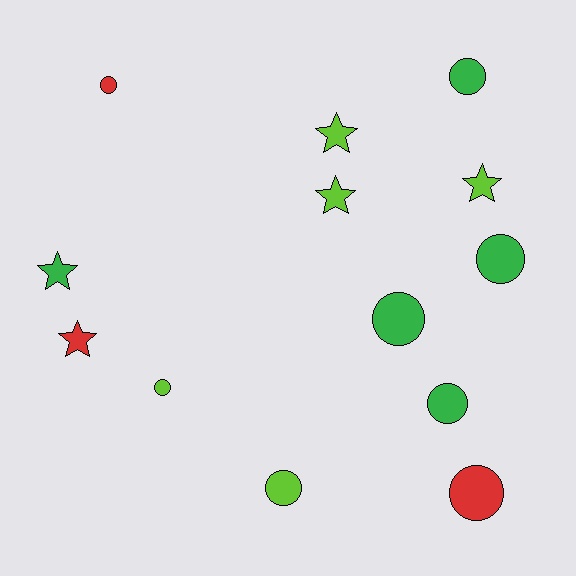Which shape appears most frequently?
Circle, with 8 objects.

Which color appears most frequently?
Lime, with 5 objects.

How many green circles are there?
There are 4 green circles.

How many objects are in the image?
There are 13 objects.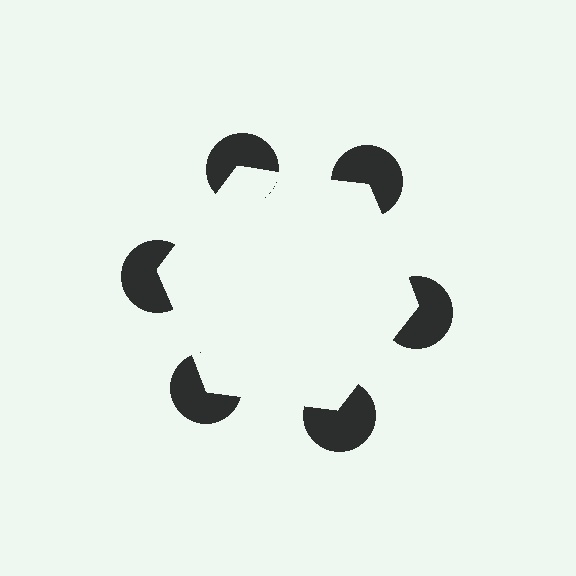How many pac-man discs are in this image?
There are 6 — one at each vertex of the illusory hexagon.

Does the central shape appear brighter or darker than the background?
It typically appears slightly brighter than the background, even though no actual brightness change is drawn.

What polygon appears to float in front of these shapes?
An illusory hexagon — its edges are inferred from the aligned wedge cuts in the pac-man discs, not physically drawn.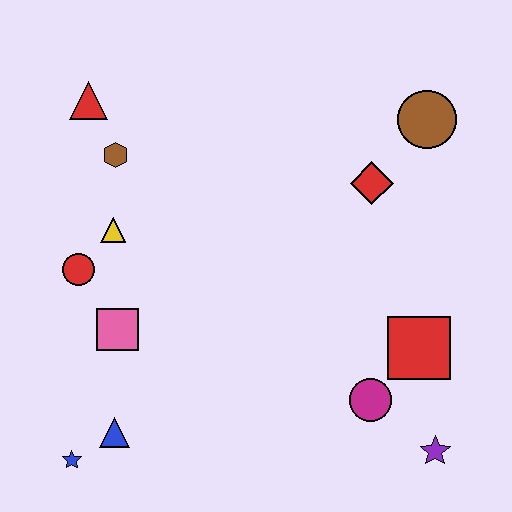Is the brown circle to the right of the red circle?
Yes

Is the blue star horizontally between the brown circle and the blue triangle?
No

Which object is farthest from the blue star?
The brown circle is farthest from the blue star.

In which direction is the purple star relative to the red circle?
The purple star is to the right of the red circle.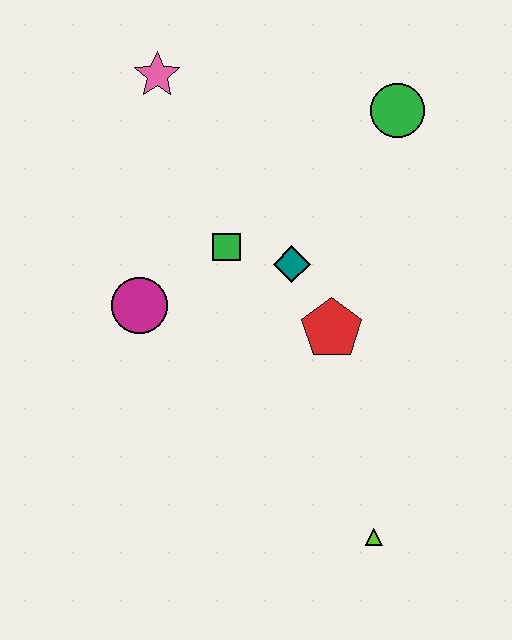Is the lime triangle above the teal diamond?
No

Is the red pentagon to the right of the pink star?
Yes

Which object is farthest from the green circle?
The lime triangle is farthest from the green circle.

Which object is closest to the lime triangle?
The red pentagon is closest to the lime triangle.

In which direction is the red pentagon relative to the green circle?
The red pentagon is below the green circle.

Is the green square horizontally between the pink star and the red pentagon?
Yes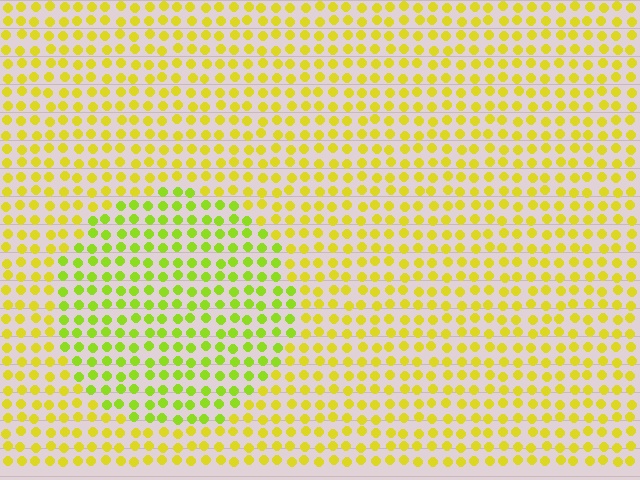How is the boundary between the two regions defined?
The boundary is defined purely by a slight shift in hue (about 28 degrees). Spacing, size, and orientation are identical on both sides.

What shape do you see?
I see a circle.